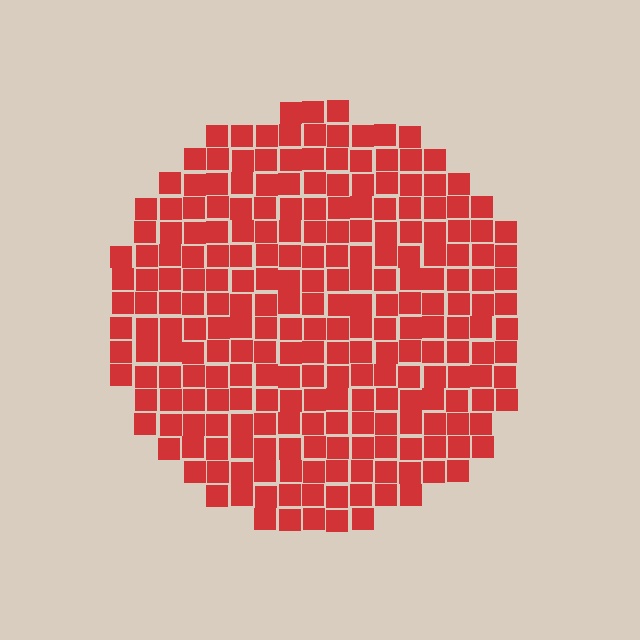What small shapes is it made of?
It is made of small squares.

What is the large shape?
The large shape is a circle.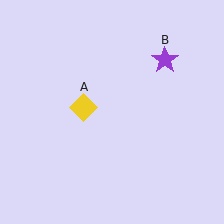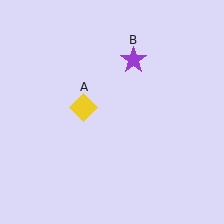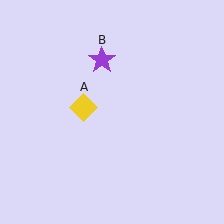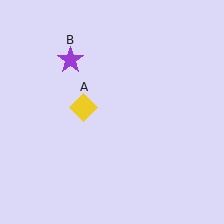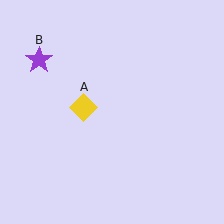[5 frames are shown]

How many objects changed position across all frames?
1 object changed position: purple star (object B).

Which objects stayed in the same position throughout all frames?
Yellow diamond (object A) remained stationary.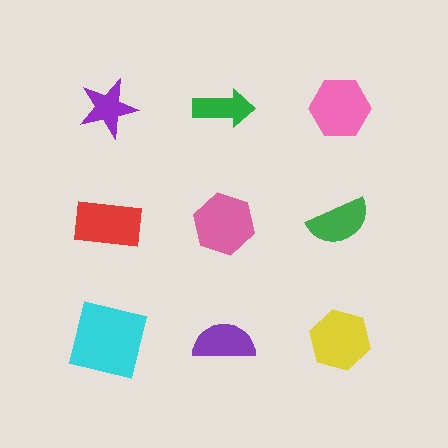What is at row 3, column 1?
A cyan square.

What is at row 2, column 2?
A pink hexagon.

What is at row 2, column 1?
A red rectangle.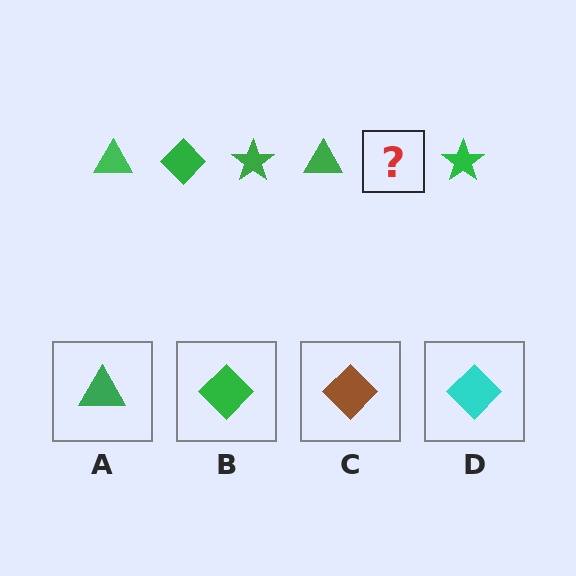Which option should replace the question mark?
Option B.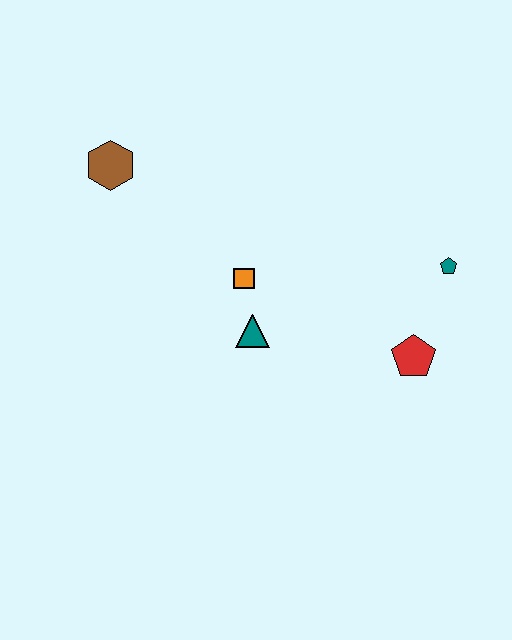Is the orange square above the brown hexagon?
No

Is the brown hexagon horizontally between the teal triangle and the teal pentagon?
No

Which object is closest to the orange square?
The teal triangle is closest to the orange square.